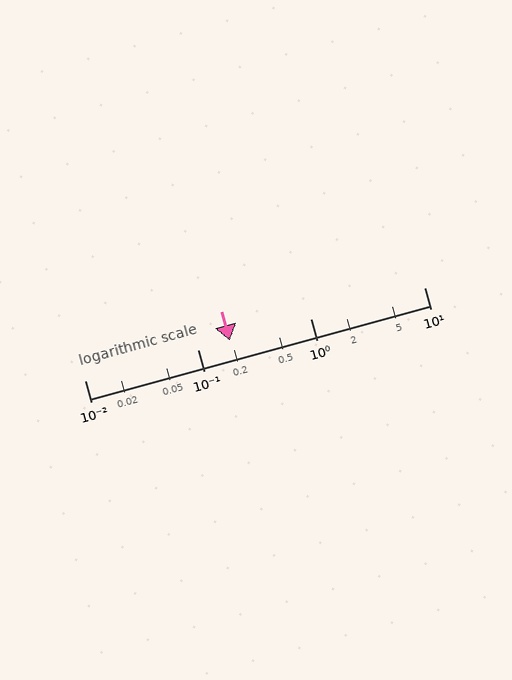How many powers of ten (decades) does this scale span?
The scale spans 3 decades, from 0.01 to 10.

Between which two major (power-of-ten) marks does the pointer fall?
The pointer is between 0.1 and 1.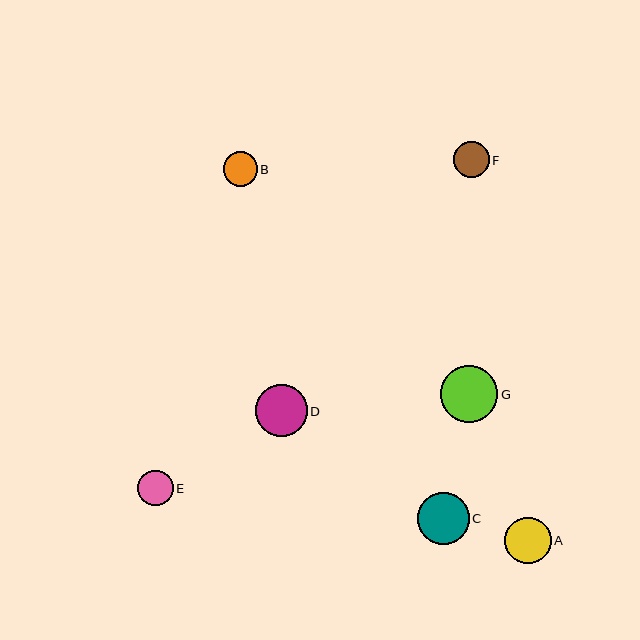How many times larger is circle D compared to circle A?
Circle D is approximately 1.1 times the size of circle A.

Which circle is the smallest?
Circle B is the smallest with a size of approximately 34 pixels.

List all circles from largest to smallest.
From largest to smallest: G, D, C, A, F, E, B.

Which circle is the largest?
Circle G is the largest with a size of approximately 57 pixels.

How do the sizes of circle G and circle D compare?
Circle G and circle D are approximately the same size.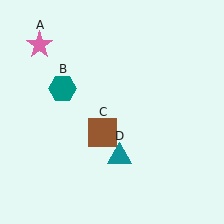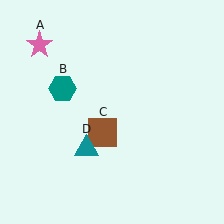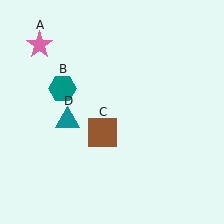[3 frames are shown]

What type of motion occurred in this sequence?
The teal triangle (object D) rotated clockwise around the center of the scene.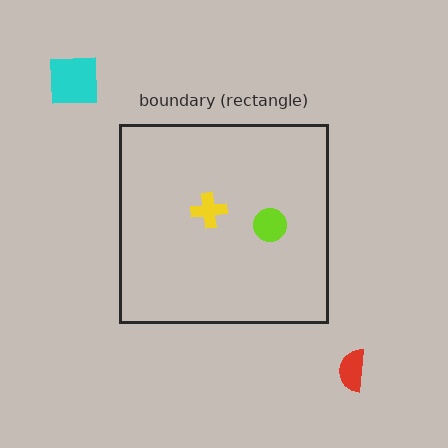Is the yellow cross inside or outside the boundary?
Inside.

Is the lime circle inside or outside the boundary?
Inside.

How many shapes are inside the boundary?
2 inside, 2 outside.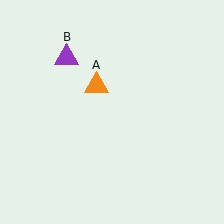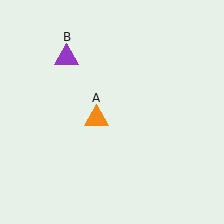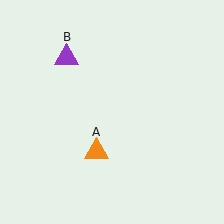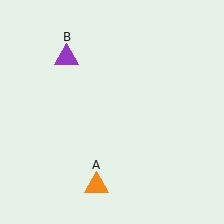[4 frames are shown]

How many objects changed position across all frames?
1 object changed position: orange triangle (object A).